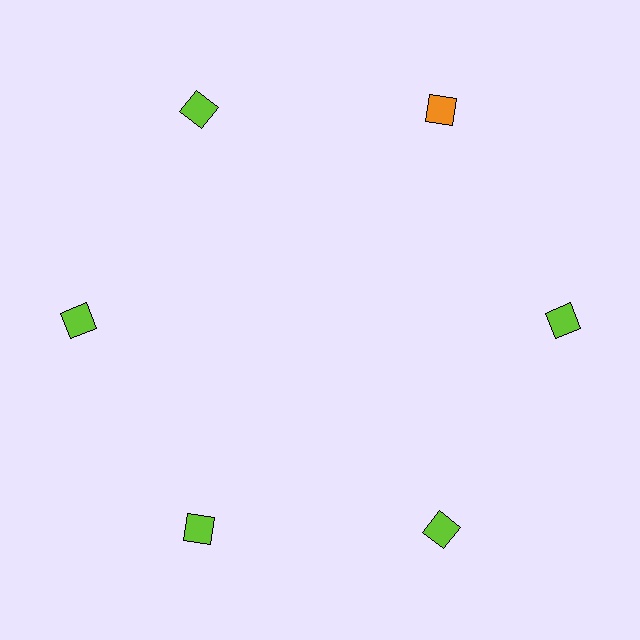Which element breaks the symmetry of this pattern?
The orange diamond at roughly the 1 o'clock position breaks the symmetry. All other shapes are lime diamonds.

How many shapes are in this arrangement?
There are 6 shapes arranged in a ring pattern.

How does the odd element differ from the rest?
It has a different color: orange instead of lime.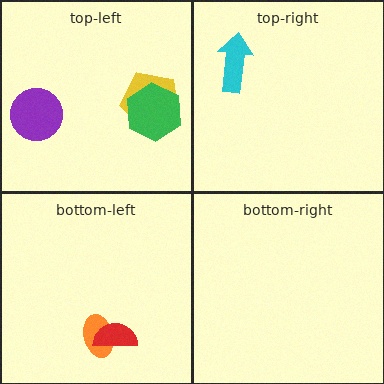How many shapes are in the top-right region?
1.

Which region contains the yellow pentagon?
The top-left region.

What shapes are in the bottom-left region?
The orange ellipse, the red semicircle.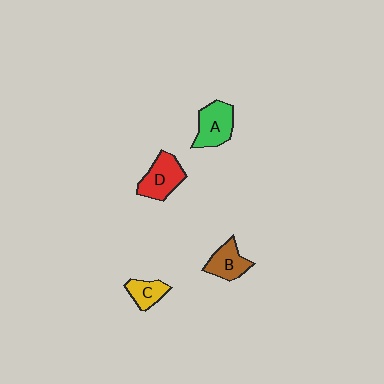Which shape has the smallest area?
Shape C (yellow).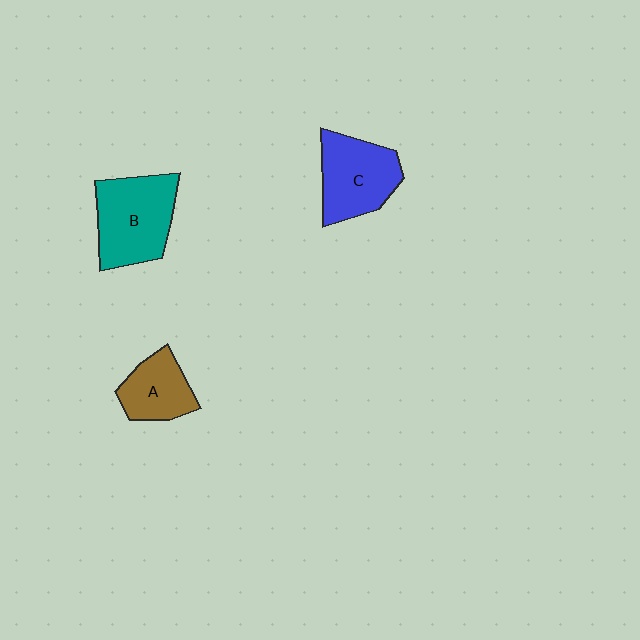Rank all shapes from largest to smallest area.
From largest to smallest: B (teal), C (blue), A (brown).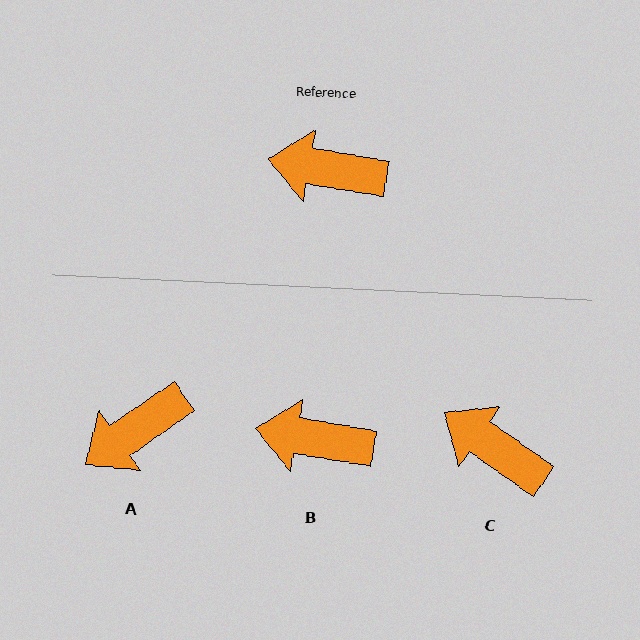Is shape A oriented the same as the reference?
No, it is off by about 44 degrees.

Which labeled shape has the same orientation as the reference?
B.